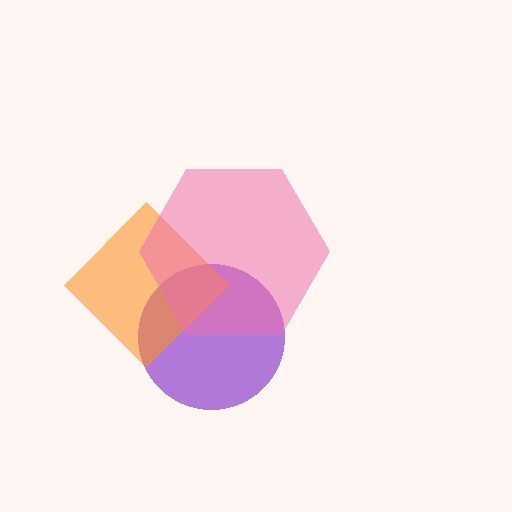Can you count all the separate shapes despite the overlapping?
Yes, there are 3 separate shapes.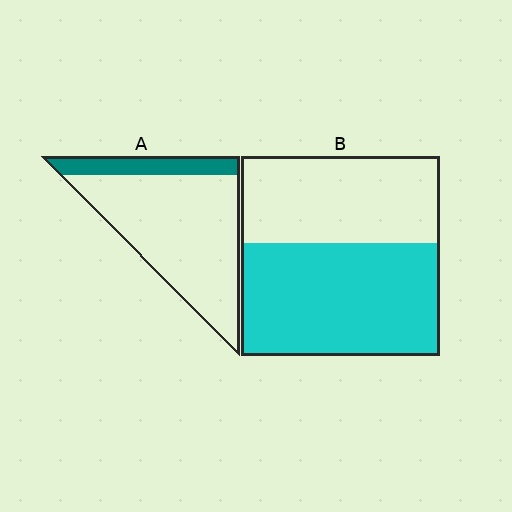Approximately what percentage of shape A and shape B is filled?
A is approximately 20% and B is approximately 55%.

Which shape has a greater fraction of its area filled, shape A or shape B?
Shape B.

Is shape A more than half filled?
No.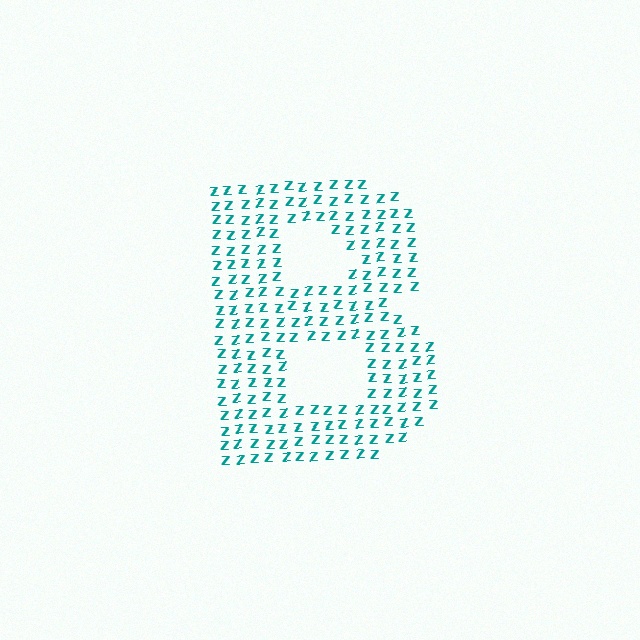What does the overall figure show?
The overall figure shows the letter B.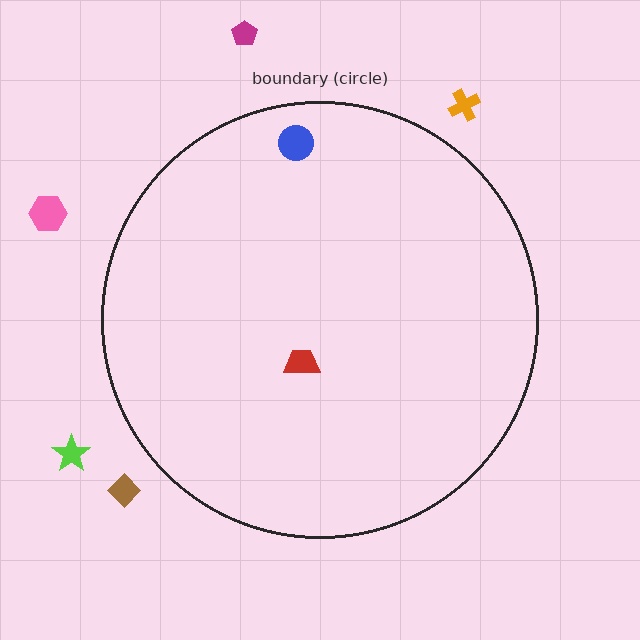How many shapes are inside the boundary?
2 inside, 5 outside.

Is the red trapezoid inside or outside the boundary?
Inside.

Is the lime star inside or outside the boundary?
Outside.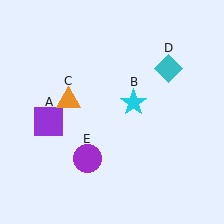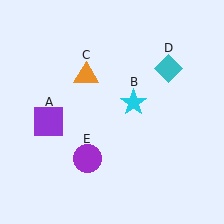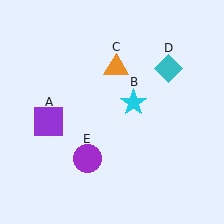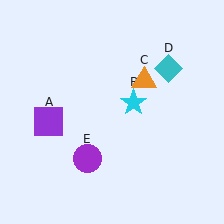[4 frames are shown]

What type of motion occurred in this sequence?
The orange triangle (object C) rotated clockwise around the center of the scene.